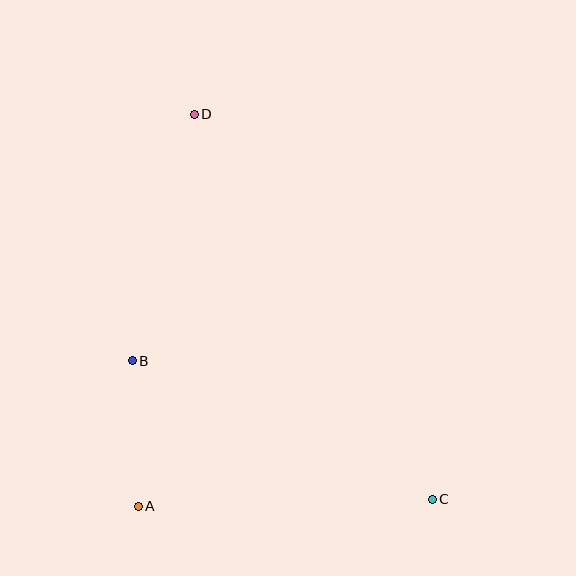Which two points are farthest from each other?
Points C and D are farthest from each other.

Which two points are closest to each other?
Points A and B are closest to each other.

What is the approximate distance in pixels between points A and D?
The distance between A and D is approximately 396 pixels.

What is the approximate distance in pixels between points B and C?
The distance between B and C is approximately 330 pixels.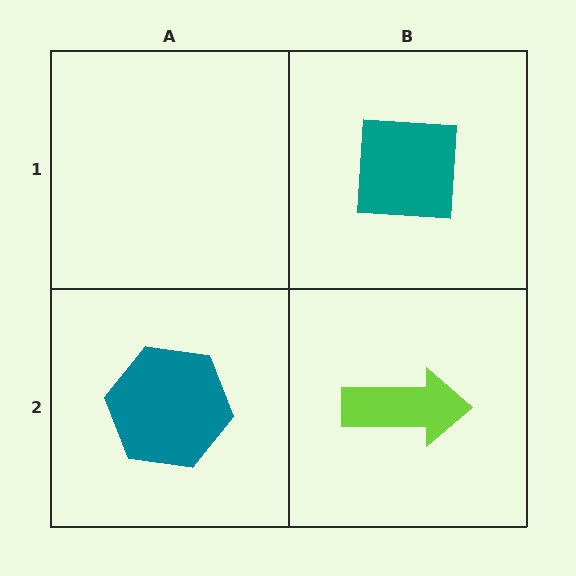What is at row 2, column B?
A lime arrow.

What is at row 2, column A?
A teal hexagon.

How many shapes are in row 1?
1 shape.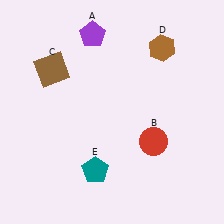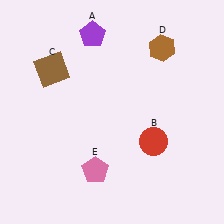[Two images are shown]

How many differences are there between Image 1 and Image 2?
There is 1 difference between the two images.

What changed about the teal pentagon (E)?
In Image 1, E is teal. In Image 2, it changed to pink.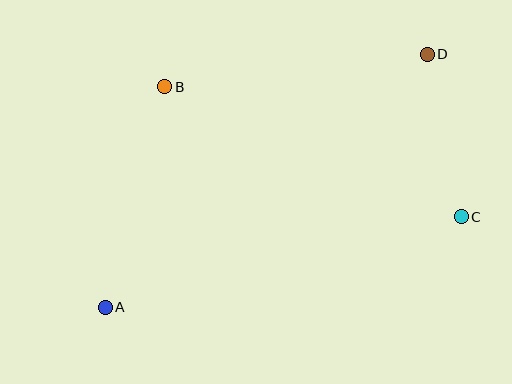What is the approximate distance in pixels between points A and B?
The distance between A and B is approximately 228 pixels.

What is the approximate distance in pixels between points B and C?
The distance between B and C is approximately 323 pixels.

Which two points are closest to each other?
Points C and D are closest to each other.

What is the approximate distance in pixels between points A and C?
The distance between A and C is approximately 367 pixels.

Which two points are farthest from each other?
Points A and D are farthest from each other.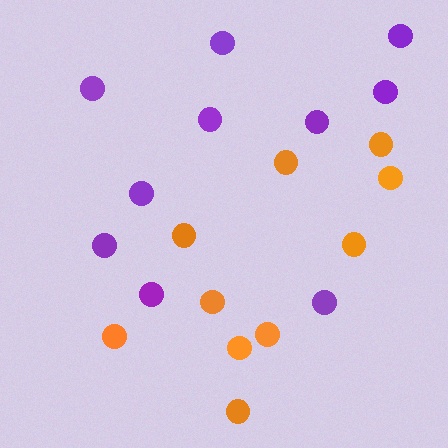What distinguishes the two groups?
There are 2 groups: one group of purple circles (10) and one group of orange circles (10).